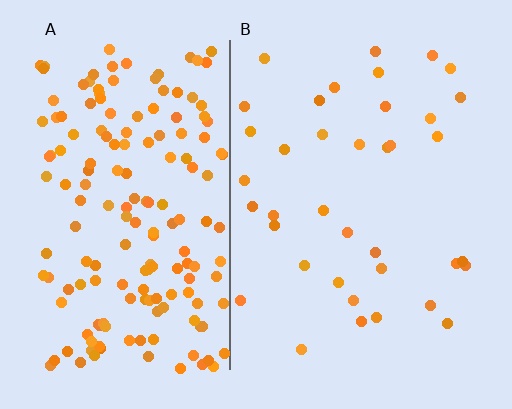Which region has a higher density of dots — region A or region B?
A (the left).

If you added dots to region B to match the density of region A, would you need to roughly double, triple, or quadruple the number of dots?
Approximately quadruple.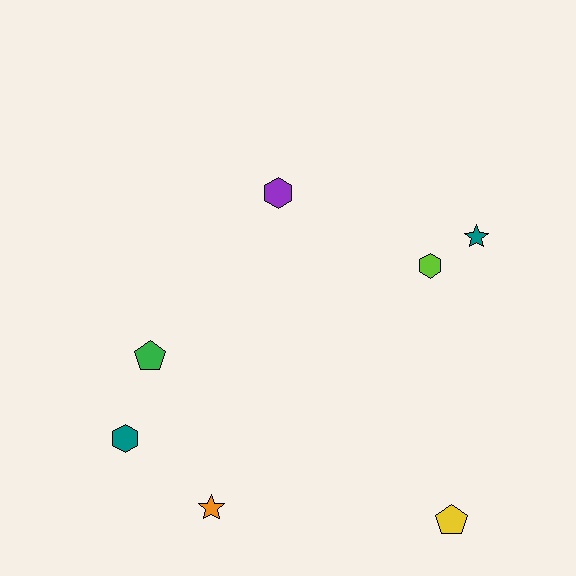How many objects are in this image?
There are 7 objects.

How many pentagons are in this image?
There are 2 pentagons.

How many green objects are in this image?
There is 1 green object.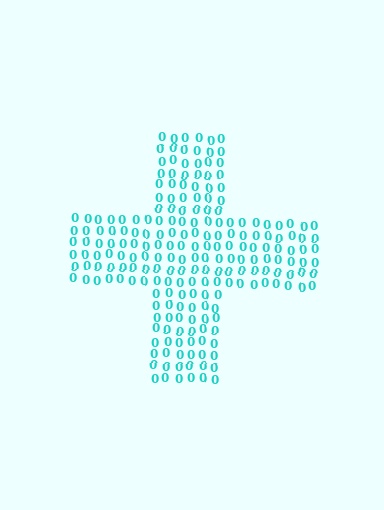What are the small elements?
The small elements are digit 0's.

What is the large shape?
The large shape is a cross.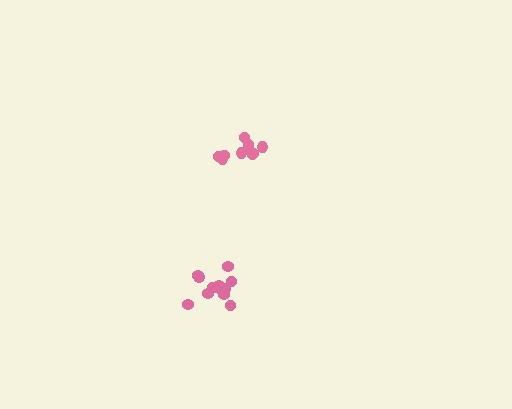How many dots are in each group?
Group 1: 10 dots, Group 2: 13 dots (23 total).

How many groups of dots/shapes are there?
There are 2 groups.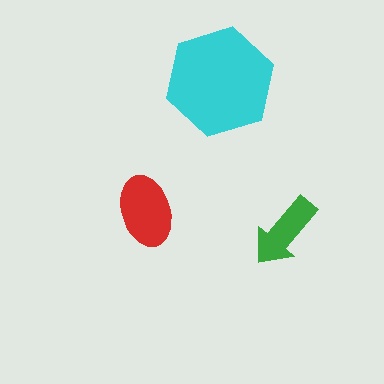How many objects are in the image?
There are 3 objects in the image.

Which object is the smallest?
The green arrow.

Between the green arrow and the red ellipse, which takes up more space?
The red ellipse.